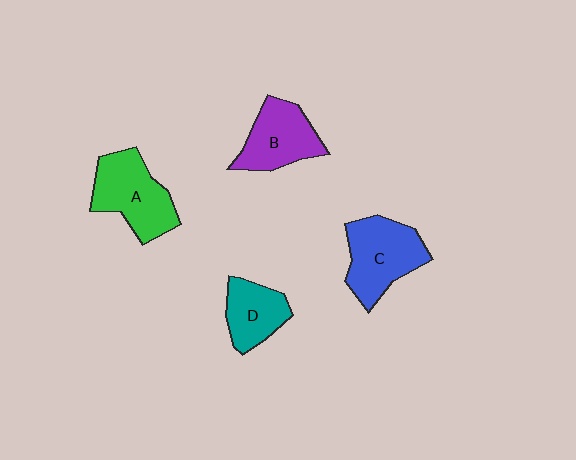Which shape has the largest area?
Shape A (green).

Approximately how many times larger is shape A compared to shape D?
Approximately 1.4 times.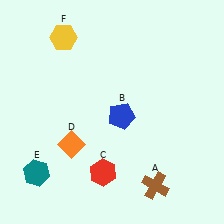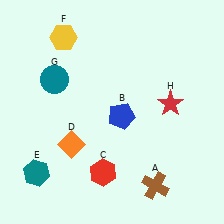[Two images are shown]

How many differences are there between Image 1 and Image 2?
There are 2 differences between the two images.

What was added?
A teal circle (G), a red star (H) were added in Image 2.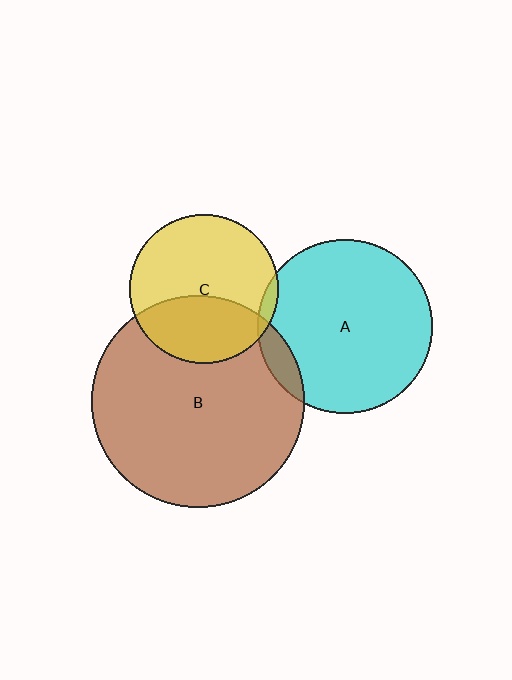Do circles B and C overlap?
Yes.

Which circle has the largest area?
Circle B (brown).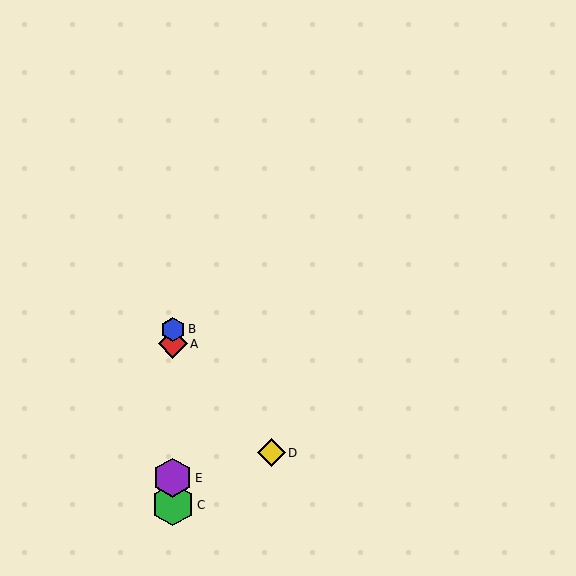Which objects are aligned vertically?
Objects A, B, C, E are aligned vertically.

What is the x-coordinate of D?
Object D is at x≈271.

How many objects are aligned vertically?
4 objects (A, B, C, E) are aligned vertically.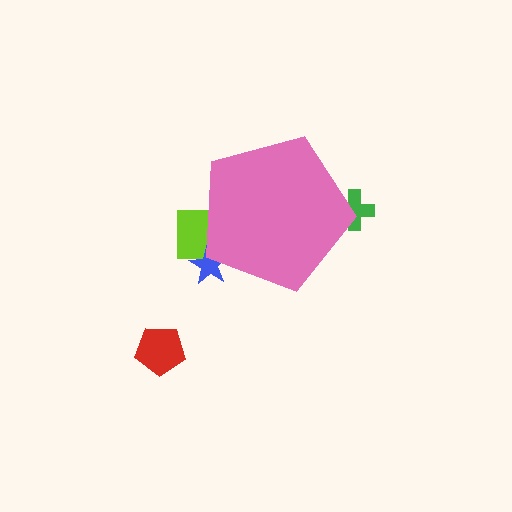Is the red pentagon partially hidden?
No, the red pentagon is fully visible.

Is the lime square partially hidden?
Yes, the lime square is partially hidden behind the pink pentagon.